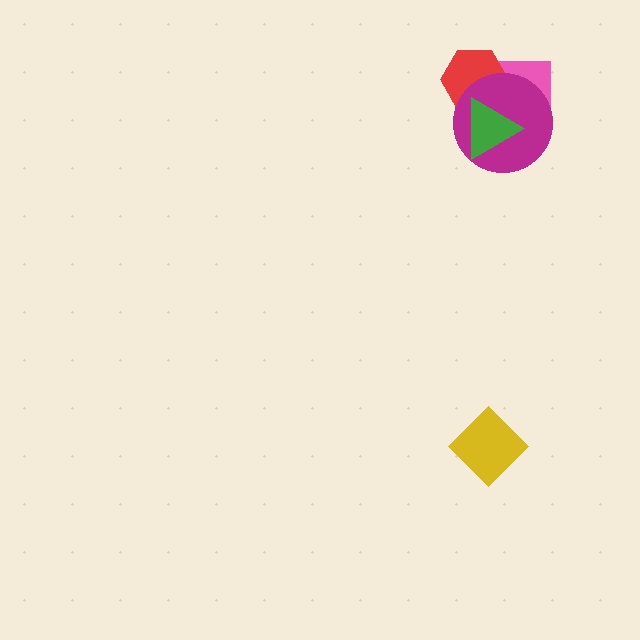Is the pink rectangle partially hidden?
Yes, it is partially covered by another shape.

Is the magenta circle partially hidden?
Yes, it is partially covered by another shape.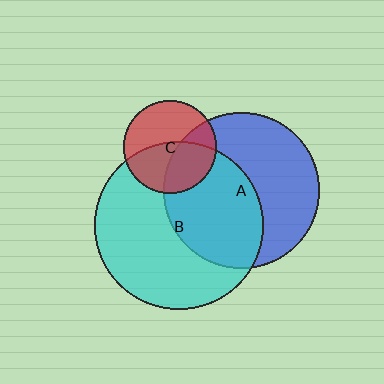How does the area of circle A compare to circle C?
Approximately 2.8 times.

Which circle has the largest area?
Circle B (cyan).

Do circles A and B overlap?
Yes.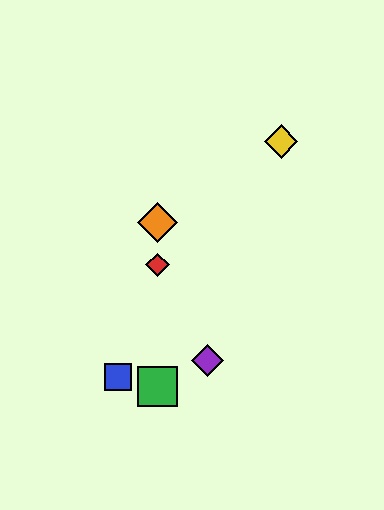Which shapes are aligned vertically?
The red diamond, the green square, the orange diamond are aligned vertically.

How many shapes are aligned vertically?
3 shapes (the red diamond, the green square, the orange diamond) are aligned vertically.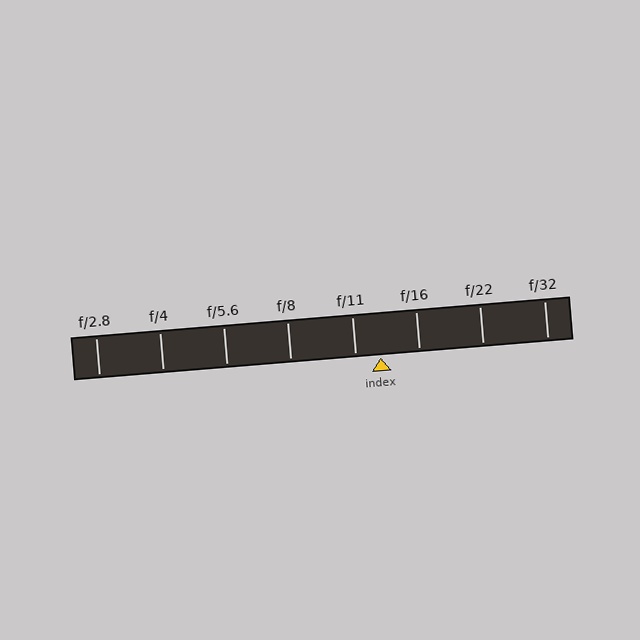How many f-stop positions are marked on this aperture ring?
There are 8 f-stop positions marked.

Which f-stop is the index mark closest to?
The index mark is closest to f/11.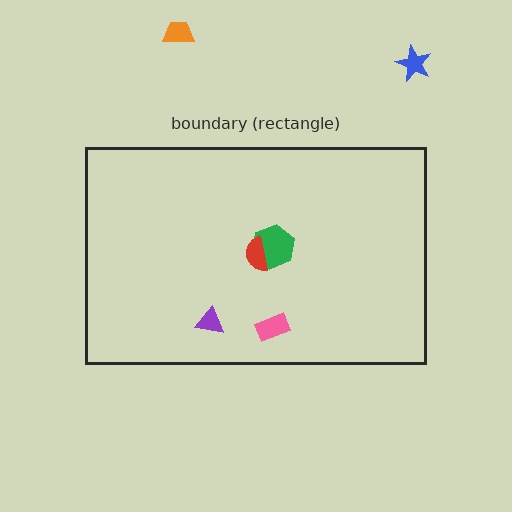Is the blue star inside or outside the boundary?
Outside.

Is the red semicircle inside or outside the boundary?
Inside.